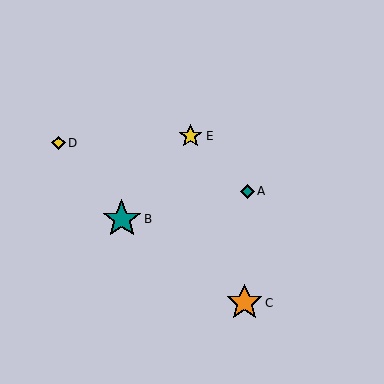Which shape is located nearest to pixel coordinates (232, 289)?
The orange star (labeled C) at (244, 303) is nearest to that location.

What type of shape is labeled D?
Shape D is a yellow diamond.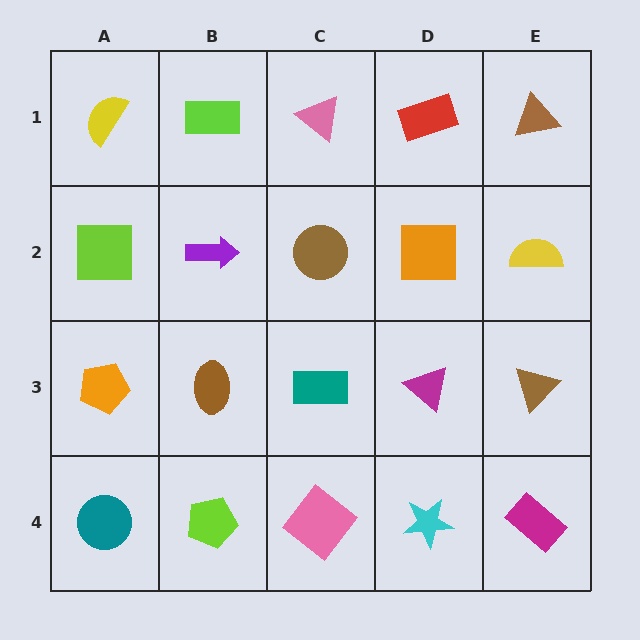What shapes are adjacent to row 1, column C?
A brown circle (row 2, column C), a lime rectangle (row 1, column B), a red rectangle (row 1, column D).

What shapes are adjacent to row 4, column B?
A brown ellipse (row 3, column B), a teal circle (row 4, column A), a pink diamond (row 4, column C).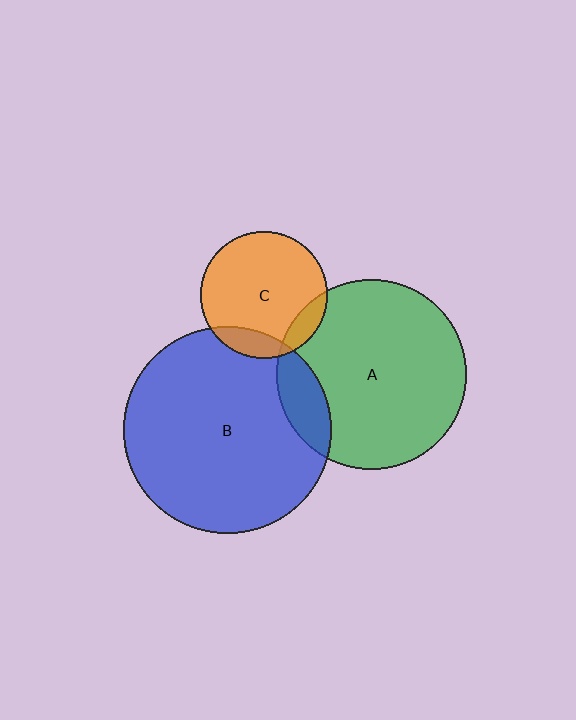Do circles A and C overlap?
Yes.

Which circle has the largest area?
Circle B (blue).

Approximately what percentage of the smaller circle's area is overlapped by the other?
Approximately 10%.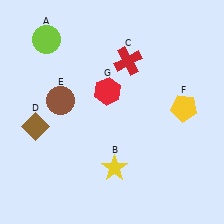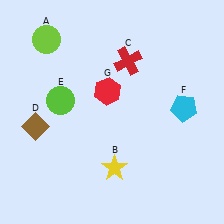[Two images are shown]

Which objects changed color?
E changed from brown to lime. F changed from yellow to cyan.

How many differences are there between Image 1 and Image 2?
There are 2 differences between the two images.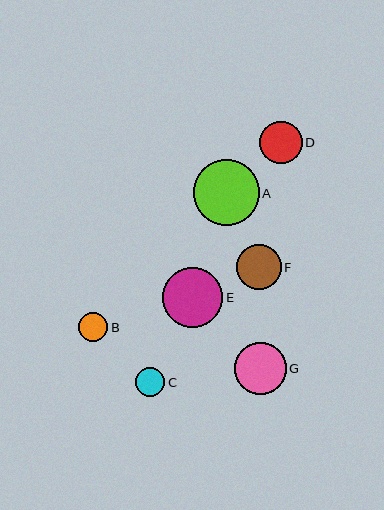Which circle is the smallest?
Circle C is the smallest with a size of approximately 29 pixels.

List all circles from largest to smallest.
From largest to smallest: A, E, G, F, D, B, C.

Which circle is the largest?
Circle A is the largest with a size of approximately 66 pixels.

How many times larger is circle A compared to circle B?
Circle A is approximately 2.3 times the size of circle B.